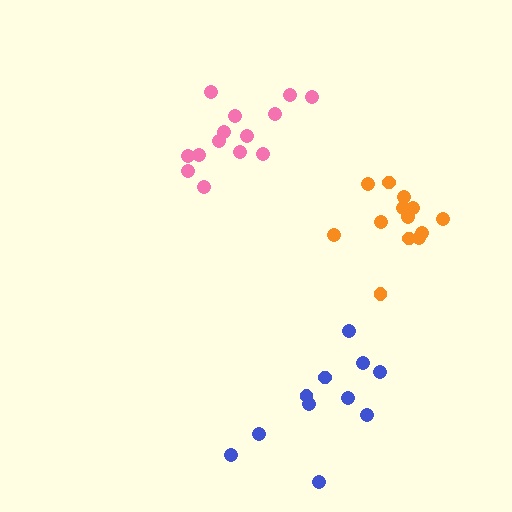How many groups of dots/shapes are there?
There are 3 groups.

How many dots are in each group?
Group 1: 14 dots, Group 2: 11 dots, Group 3: 13 dots (38 total).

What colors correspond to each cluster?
The clusters are colored: pink, blue, orange.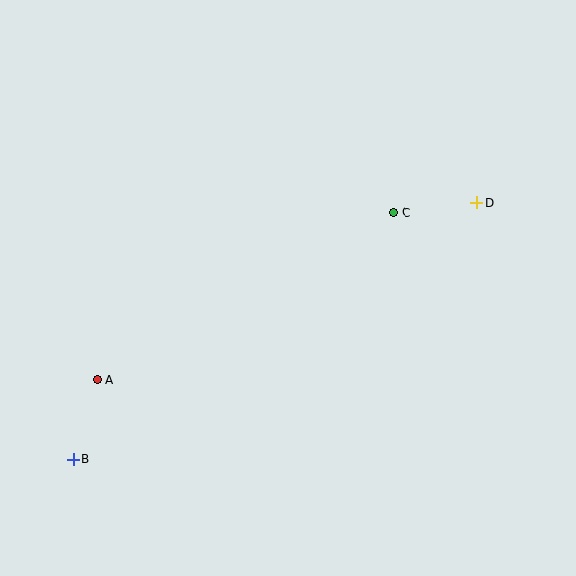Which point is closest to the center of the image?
Point C at (394, 213) is closest to the center.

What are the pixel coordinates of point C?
Point C is at (394, 213).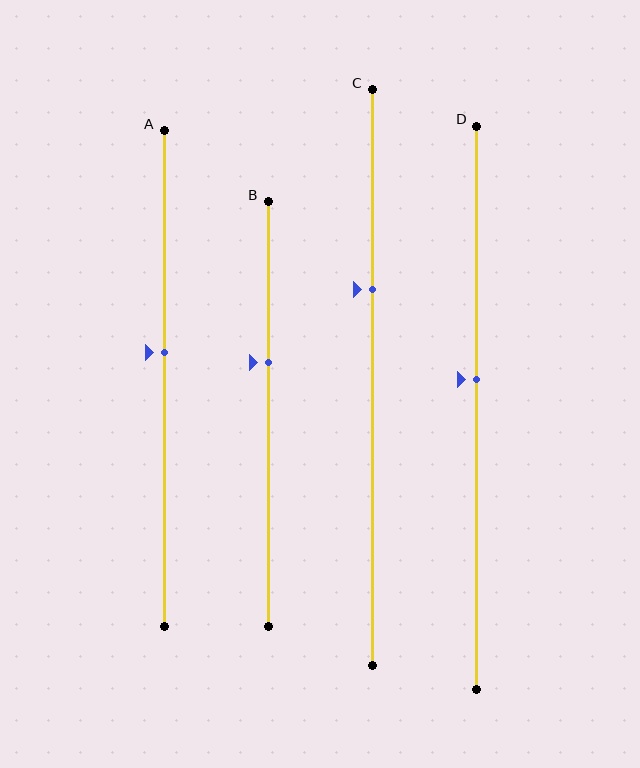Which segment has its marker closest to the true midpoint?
Segment D has its marker closest to the true midpoint.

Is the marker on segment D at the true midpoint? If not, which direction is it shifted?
No, the marker on segment D is shifted upward by about 5% of the segment length.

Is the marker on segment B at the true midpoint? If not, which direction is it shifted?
No, the marker on segment B is shifted upward by about 12% of the segment length.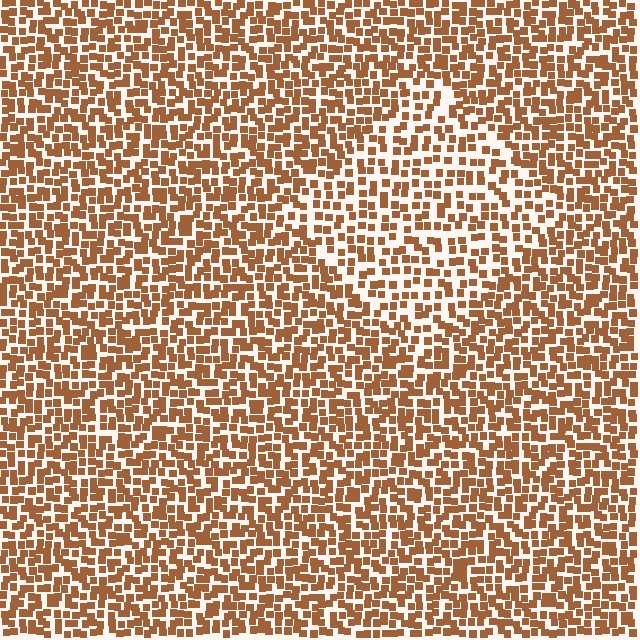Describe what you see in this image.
The image contains small brown elements arranged at two different densities. A diamond-shaped region is visible where the elements are less densely packed than the surrounding area.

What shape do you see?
I see a diamond.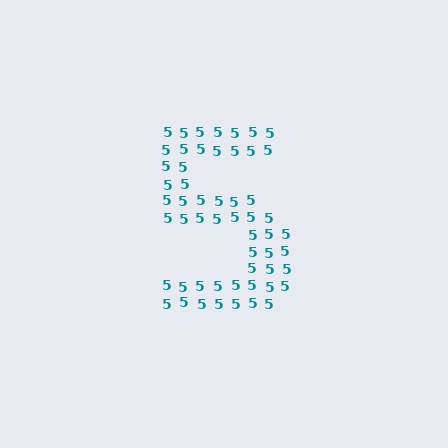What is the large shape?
The large shape is the digit 5.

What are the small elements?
The small elements are digit 5's.